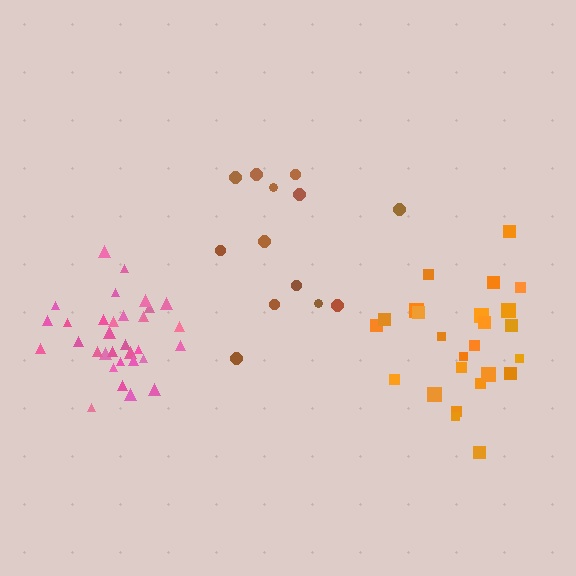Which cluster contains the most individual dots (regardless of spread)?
Pink (34).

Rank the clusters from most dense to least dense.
pink, orange, brown.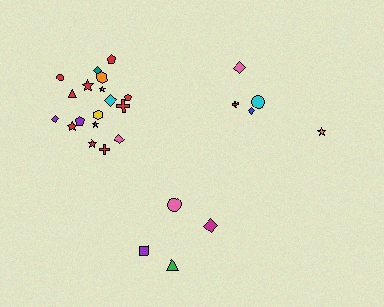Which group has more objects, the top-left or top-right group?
The top-left group.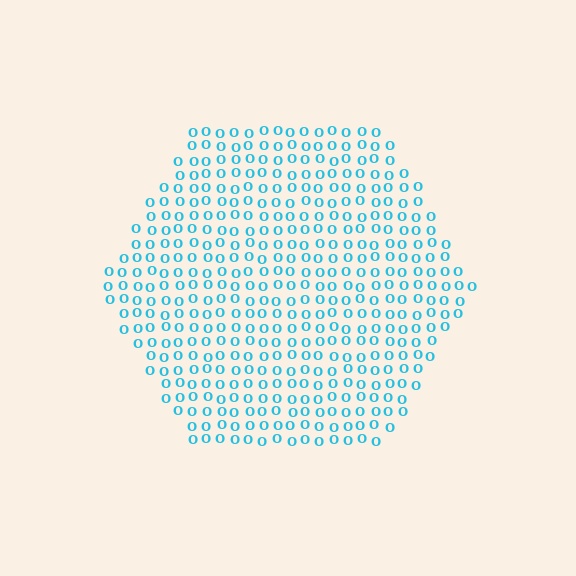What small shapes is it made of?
It is made of small letter O's.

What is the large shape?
The large shape is a hexagon.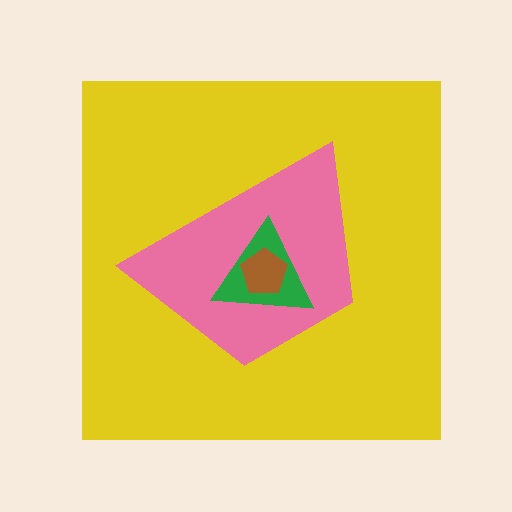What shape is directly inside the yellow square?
The pink trapezoid.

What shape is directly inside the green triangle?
The brown pentagon.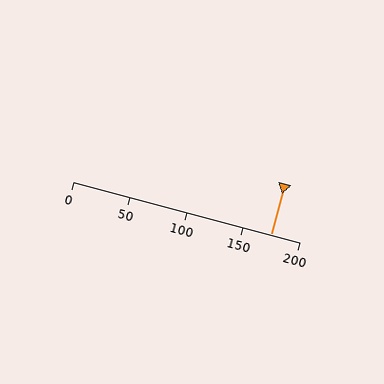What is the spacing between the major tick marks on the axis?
The major ticks are spaced 50 apart.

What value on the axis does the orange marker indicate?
The marker indicates approximately 175.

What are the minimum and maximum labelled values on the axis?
The axis runs from 0 to 200.